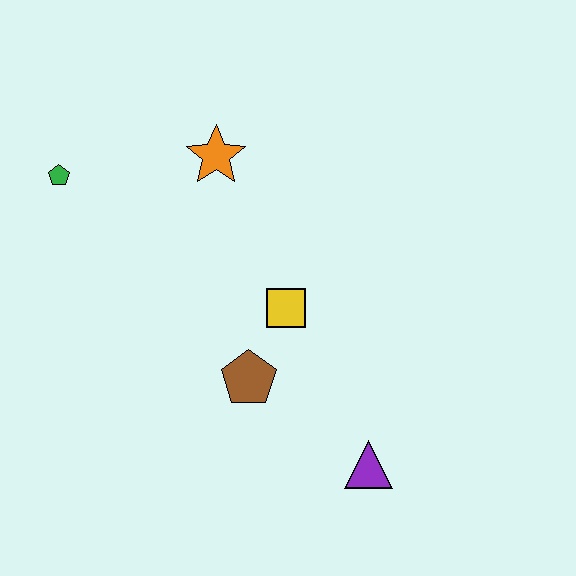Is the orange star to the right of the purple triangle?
No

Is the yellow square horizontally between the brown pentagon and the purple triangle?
Yes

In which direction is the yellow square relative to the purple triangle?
The yellow square is above the purple triangle.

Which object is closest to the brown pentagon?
The yellow square is closest to the brown pentagon.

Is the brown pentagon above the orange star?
No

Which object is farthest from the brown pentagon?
The green pentagon is farthest from the brown pentagon.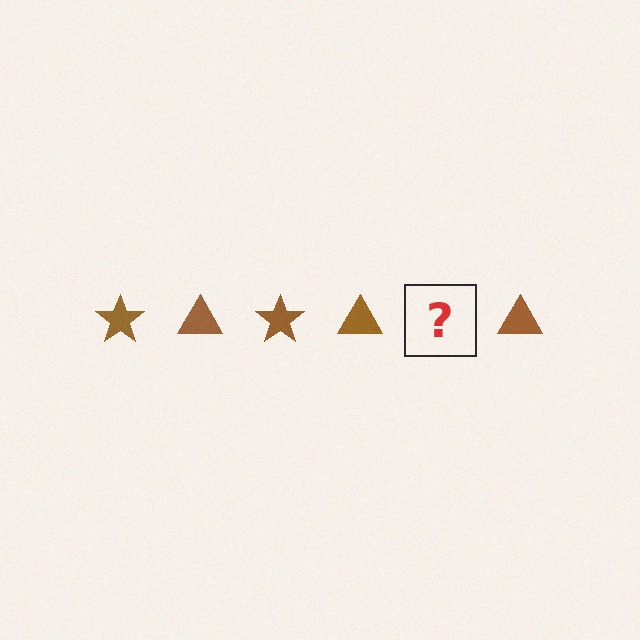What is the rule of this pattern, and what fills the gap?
The rule is that the pattern cycles through star, triangle shapes in brown. The gap should be filled with a brown star.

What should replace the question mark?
The question mark should be replaced with a brown star.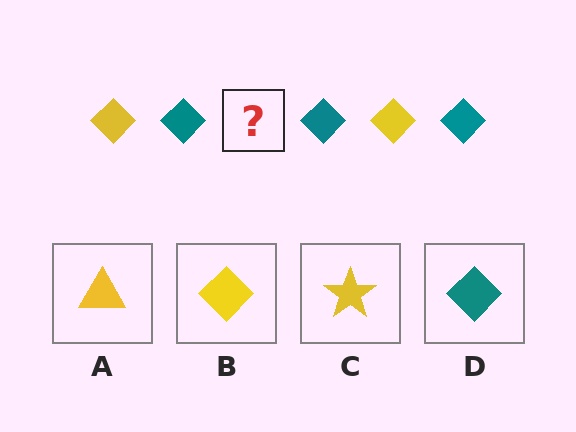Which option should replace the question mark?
Option B.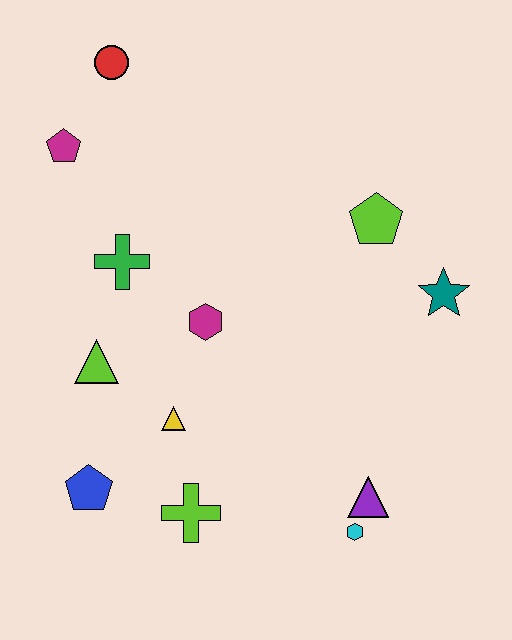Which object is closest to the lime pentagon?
The teal star is closest to the lime pentagon.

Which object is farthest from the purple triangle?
The red circle is farthest from the purple triangle.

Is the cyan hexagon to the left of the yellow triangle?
No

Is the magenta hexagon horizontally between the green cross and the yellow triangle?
No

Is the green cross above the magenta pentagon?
No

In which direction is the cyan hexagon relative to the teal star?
The cyan hexagon is below the teal star.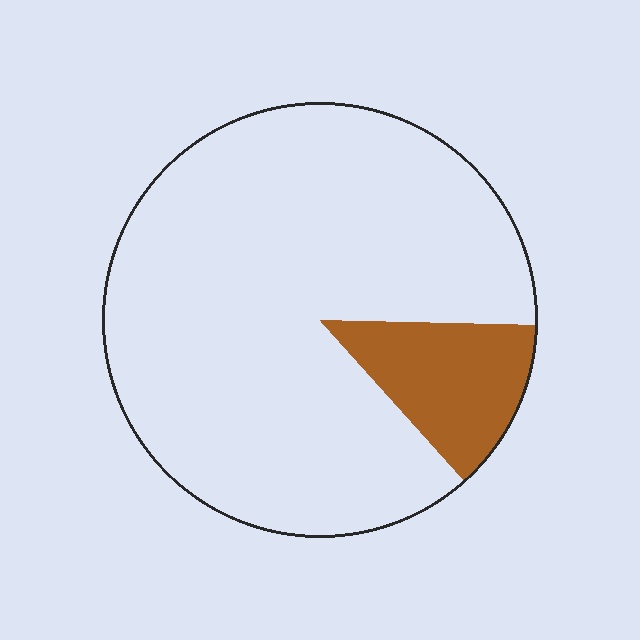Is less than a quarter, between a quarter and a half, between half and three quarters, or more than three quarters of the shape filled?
Less than a quarter.